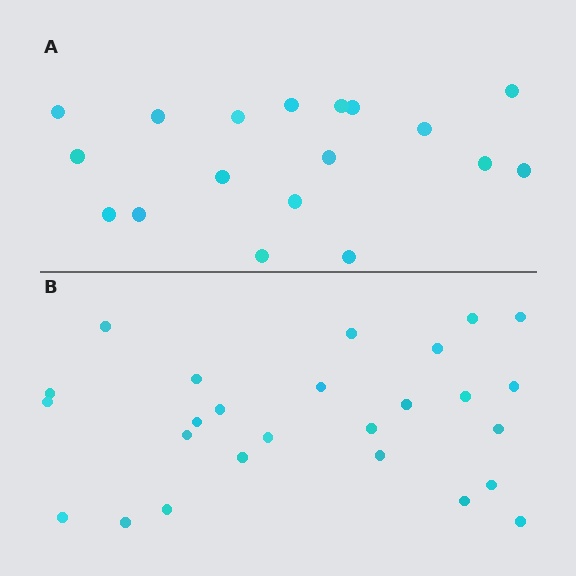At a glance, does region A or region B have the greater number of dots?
Region B (the bottom region) has more dots.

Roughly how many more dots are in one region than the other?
Region B has roughly 8 or so more dots than region A.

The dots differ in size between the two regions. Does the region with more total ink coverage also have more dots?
No. Region A has more total ink coverage because its dots are larger, but region B actually contains more individual dots. Total area can be misleading — the number of items is what matters here.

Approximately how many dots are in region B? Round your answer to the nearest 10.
About 30 dots. (The exact count is 26, which rounds to 30.)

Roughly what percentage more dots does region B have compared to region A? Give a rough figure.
About 45% more.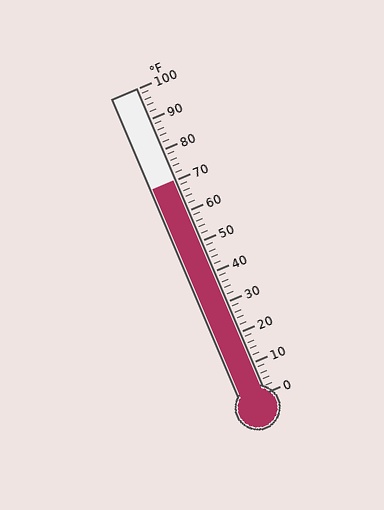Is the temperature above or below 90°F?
The temperature is below 90°F.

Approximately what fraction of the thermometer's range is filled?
The thermometer is filled to approximately 70% of its range.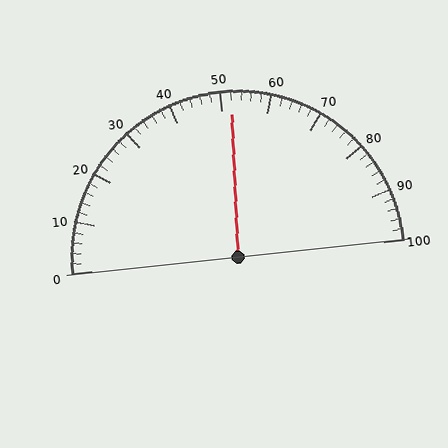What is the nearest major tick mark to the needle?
The nearest major tick mark is 50.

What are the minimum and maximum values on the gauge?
The gauge ranges from 0 to 100.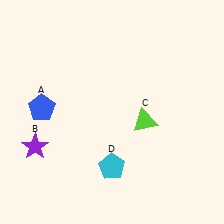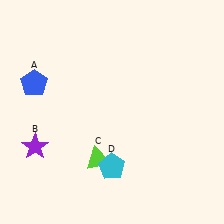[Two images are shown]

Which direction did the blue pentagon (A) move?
The blue pentagon (A) moved up.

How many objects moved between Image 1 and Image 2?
2 objects moved between the two images.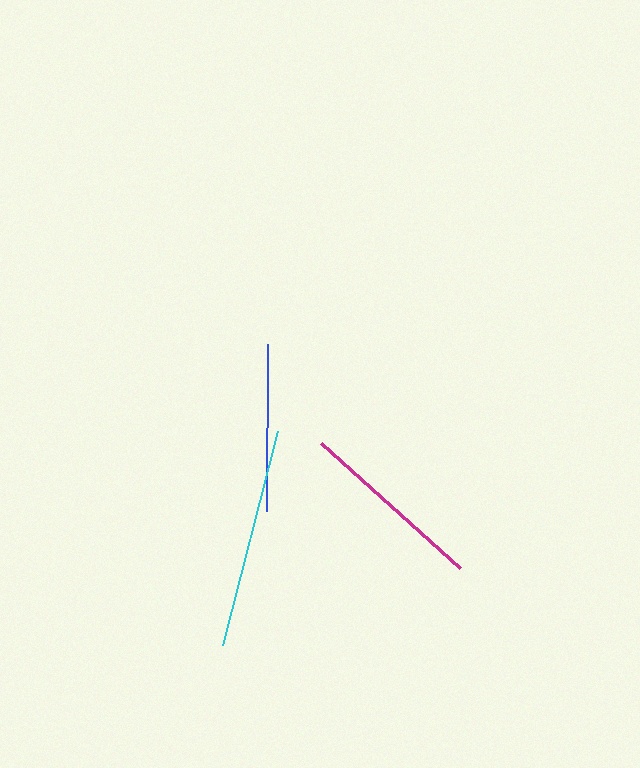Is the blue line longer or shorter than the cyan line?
The cyan line is longer than the blue line.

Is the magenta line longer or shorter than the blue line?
The magenta line is longer than the blue line.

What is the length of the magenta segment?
The magenta segment is approximately 186 pixels long.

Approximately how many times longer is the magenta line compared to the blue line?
The magenta line is approximately 1.1 times the length of the blue line.